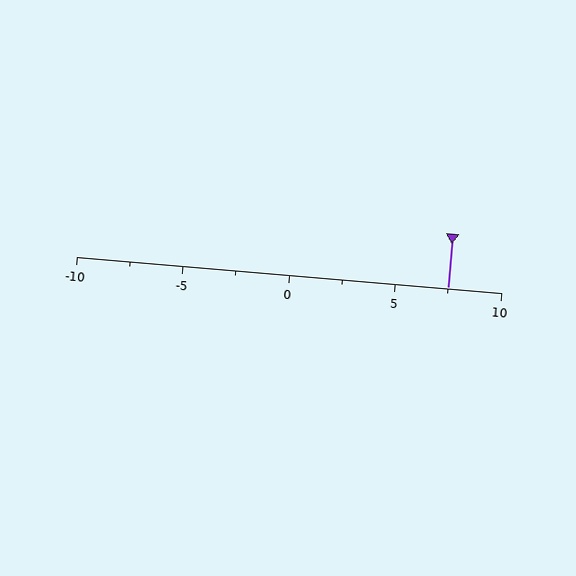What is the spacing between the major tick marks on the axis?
The major ticks are spaced 5 apart.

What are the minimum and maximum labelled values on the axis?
The axis runs from -10 to 10.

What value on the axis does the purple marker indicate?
The marker indicates approximately 7.5.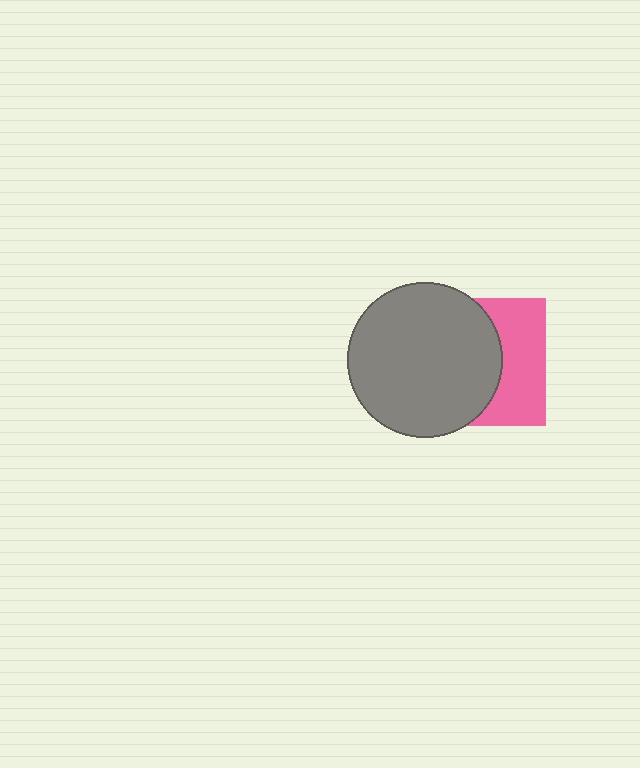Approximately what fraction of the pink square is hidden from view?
Roughly 59% of the pink square is hidden behind the gray circle.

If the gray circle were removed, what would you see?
You would see the complete pink square.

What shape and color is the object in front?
The object in front is a gray circle.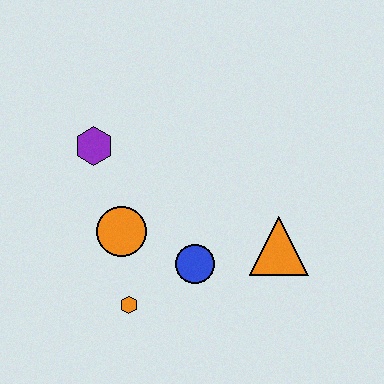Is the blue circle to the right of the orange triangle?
No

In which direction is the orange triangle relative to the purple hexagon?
The orange triangle is to the right of the purple hexagon.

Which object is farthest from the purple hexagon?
The orange triangle is farthest from the purple hexagon.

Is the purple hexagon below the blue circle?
No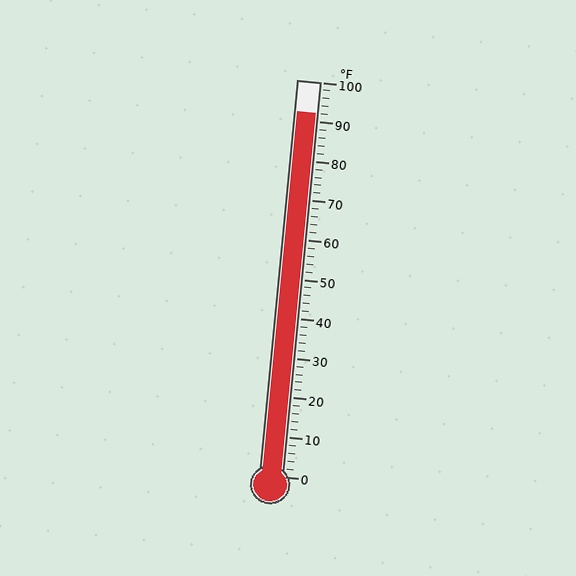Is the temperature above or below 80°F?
The temperature is above 80°F.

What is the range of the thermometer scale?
The thermometer scale ranges from 0°F to 100°F.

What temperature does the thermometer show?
The thermometer shows approximately 92°F.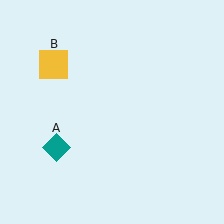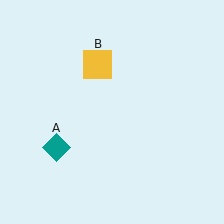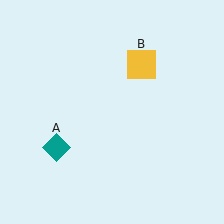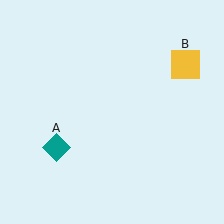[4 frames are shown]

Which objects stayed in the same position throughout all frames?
Teal diamond (object A) remained stationary.